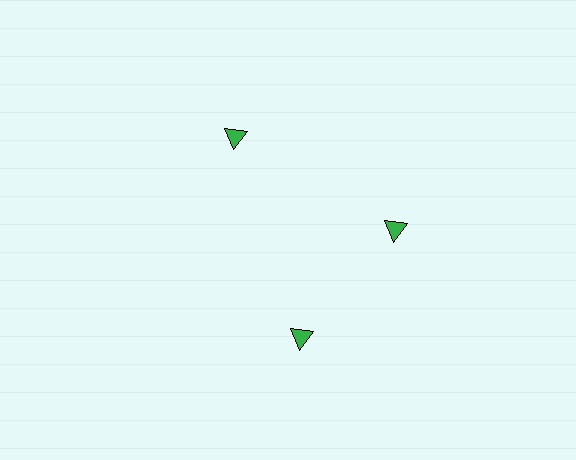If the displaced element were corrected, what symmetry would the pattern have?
It would have 3-fold rotational symmetry — the pattern would map onto itself every 120 degrees.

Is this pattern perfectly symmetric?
No. The 3 green triangles are arranged in a ring, but one element near the 7 o'clock position is rotated out of alignment along the ring, breaking the 3-fold rotational symmetry.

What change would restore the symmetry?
The symmetry would be restored by rotating it back into even spacing with its neighbors so that all 3 triangles sit at equal angles and equal distance from the center.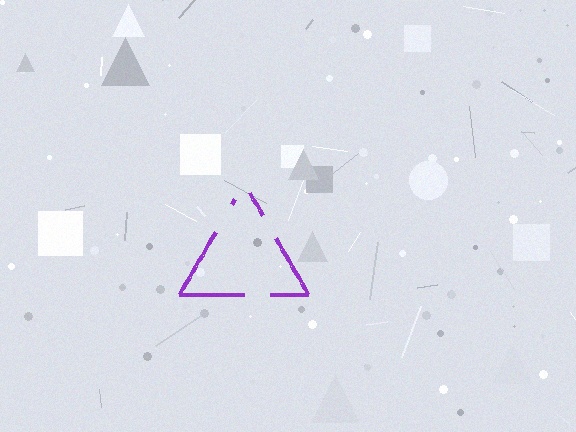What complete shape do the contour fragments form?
The contour fragments form a triangle.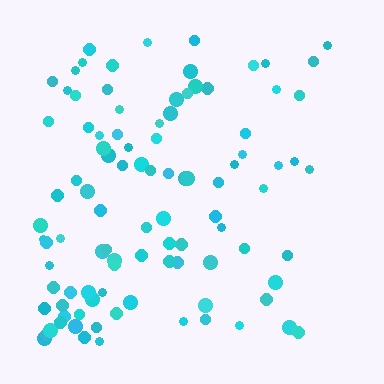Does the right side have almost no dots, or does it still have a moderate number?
Still a moderate number, just noticeably fewer than the left.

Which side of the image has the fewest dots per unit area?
The right.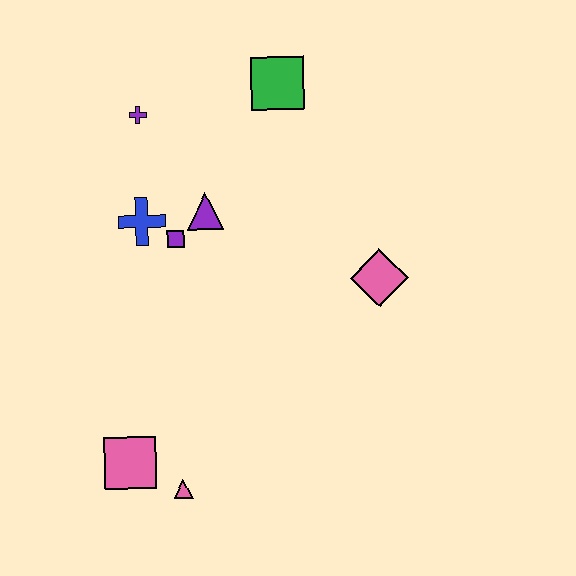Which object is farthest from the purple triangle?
The pink triangle is farthest from the purple triangle.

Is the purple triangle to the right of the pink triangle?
Yes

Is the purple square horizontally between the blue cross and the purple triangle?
Yes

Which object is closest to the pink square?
The pink triangle is closest to the pink square.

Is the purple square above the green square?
No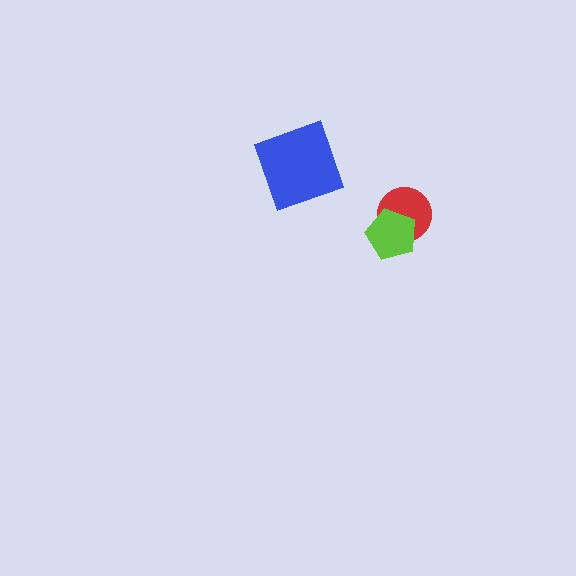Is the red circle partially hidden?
Yes, it is partially covered by another shape.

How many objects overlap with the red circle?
1 object overlaps with the red circle.